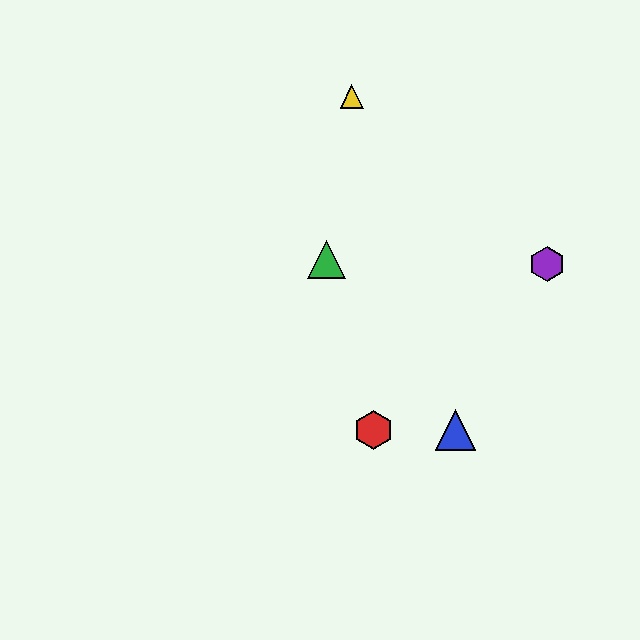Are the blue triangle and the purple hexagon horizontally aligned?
No, the blue triangle is at y≈430 and the purple hexagon is at y≈264.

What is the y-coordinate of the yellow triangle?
The yellow triangle is at y≈96.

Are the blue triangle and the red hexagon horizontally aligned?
Yes, both are at y≈430.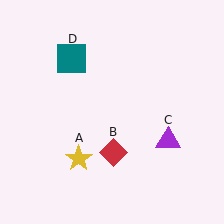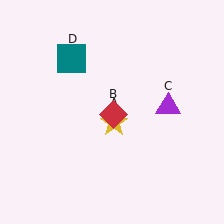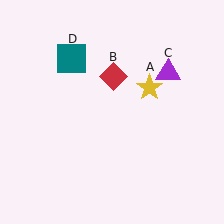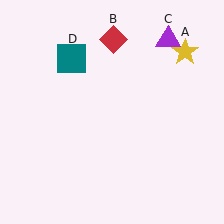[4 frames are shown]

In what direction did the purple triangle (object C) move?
The purple triangle (object C) moved up.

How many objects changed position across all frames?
3 objects changed position: yellow star (object A), red diamond (object B), purple triangle (object C).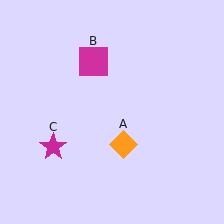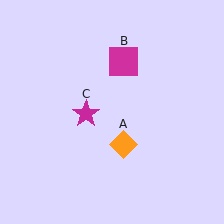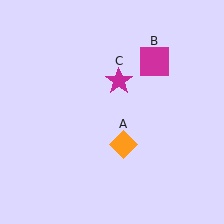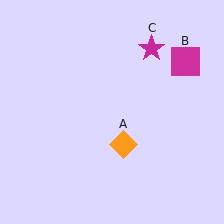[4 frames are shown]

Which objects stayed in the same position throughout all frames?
Orange diamond (object A) remained stationary.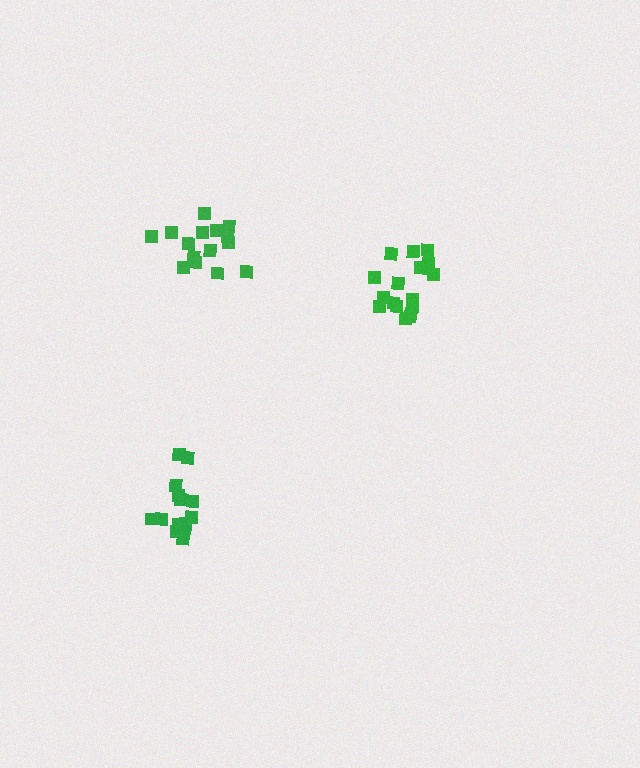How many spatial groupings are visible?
There are 3 spatial groupings.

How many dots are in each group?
Group 1: 15 dots, Group 2: 17 dots, Group 3: 15 dots (47 total).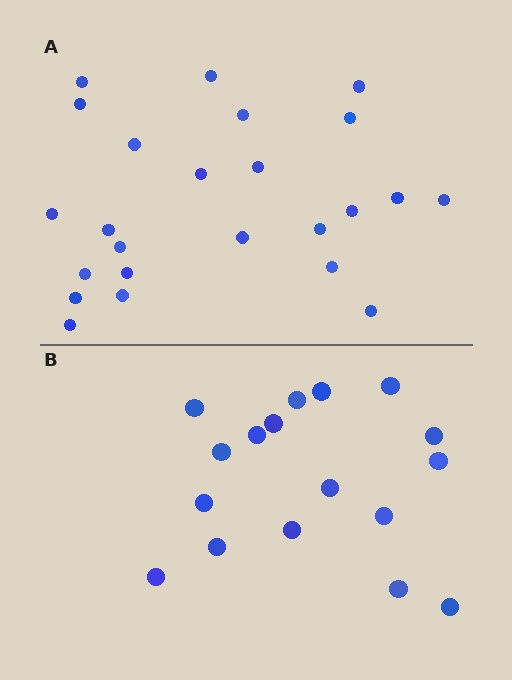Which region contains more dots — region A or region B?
Region A (the top region) has more dots.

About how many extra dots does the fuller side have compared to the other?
Region A has roughly 8 or so more dots than region B.